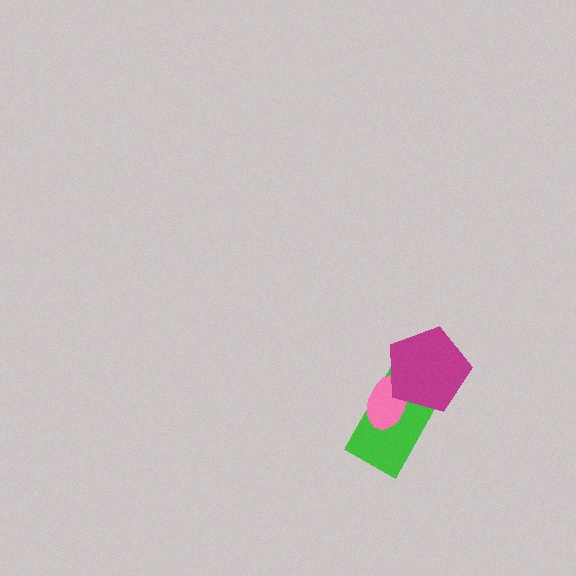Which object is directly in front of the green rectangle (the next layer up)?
The pink ellipse is directly in front of the green rectangle.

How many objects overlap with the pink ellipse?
2 objects overlap with the pink ellipse.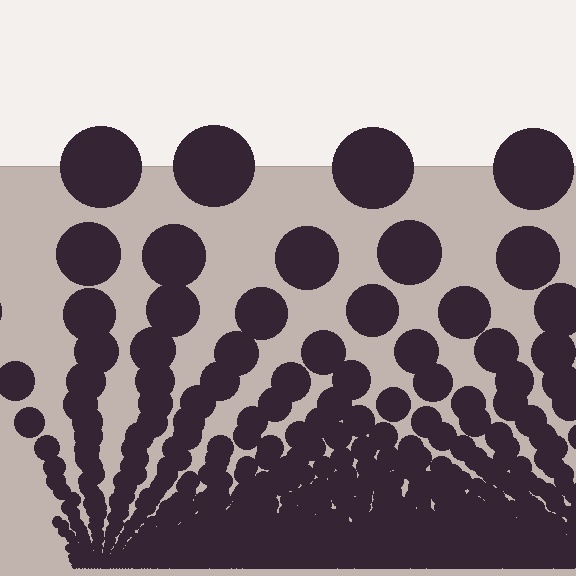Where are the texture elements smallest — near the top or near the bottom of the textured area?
Near the bottom.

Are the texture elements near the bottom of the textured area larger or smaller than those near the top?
Smaller. The gradient is inverted — elements near the bottom are smaller and denser.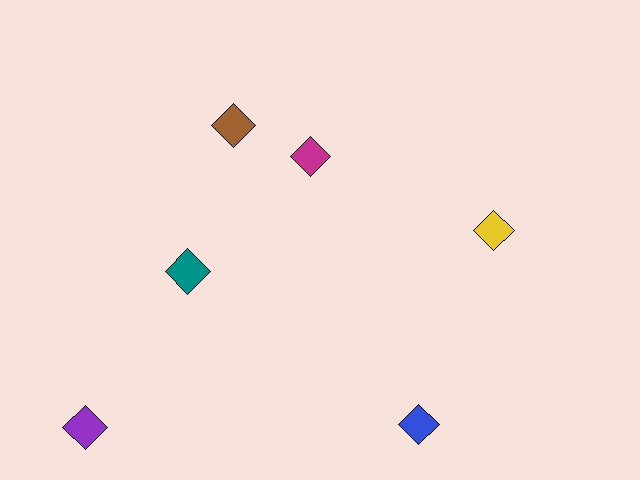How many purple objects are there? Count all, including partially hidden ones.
There is 1 purple object.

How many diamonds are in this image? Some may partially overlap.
There are 6 diamonds.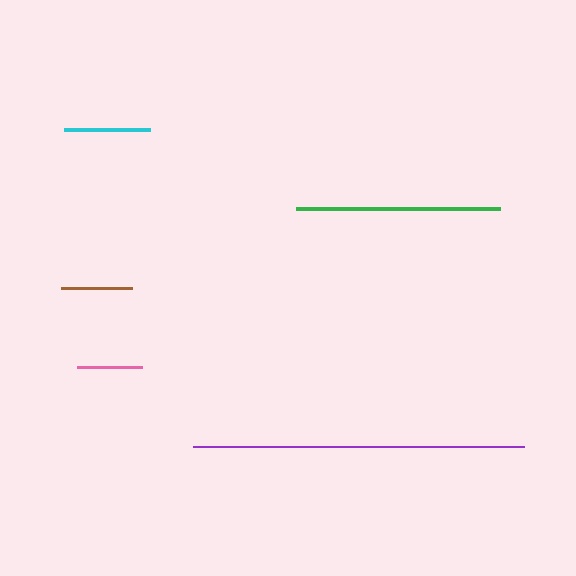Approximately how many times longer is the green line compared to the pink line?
The green line is approximately 3.2 times the length of the pink line.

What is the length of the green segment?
The green segment is approximately 204 pixels long.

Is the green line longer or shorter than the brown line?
The green line is longer than the brown line.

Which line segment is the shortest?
The pink line is the shortest at approximately 65 pixels.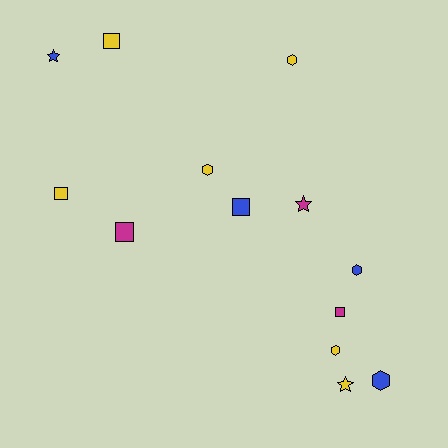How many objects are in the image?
There are 13 objects.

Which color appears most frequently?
Yellow, with 6 objects.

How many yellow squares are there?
There are 2 yellow squares.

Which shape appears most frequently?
Square, with 5 objects.